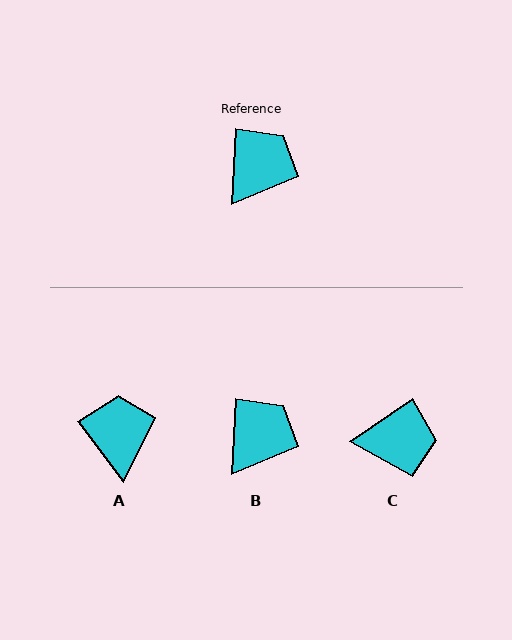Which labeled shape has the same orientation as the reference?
B.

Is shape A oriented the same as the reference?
No, it is off by about 40 degrees.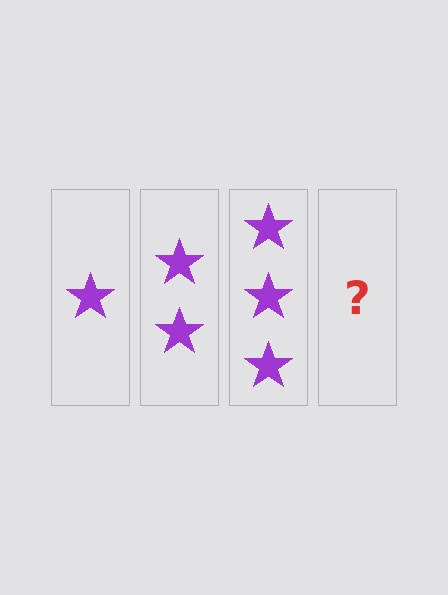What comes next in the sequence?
The next element should be 4 stars.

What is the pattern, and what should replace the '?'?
The pattern is that each step adds one more star. The '?' should be 4 stars.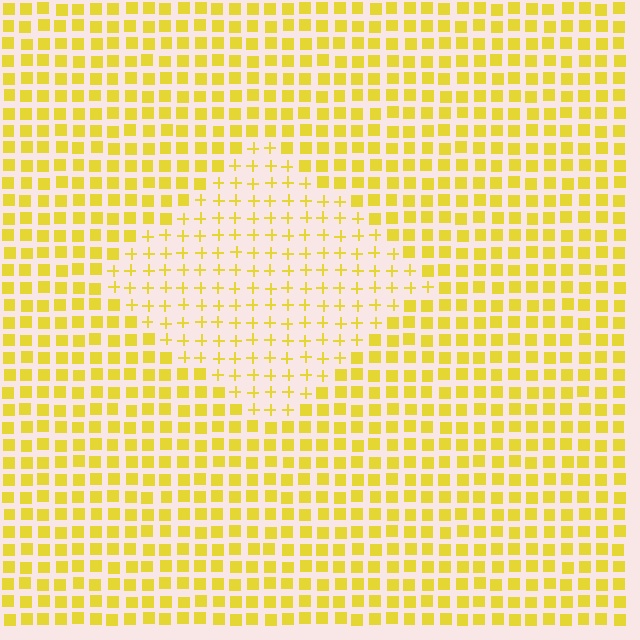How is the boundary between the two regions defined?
The boundary is defined by a change in element shape: plus signs inside vs. squares outside. All elements share the same color and spacing.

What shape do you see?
I see a diamond.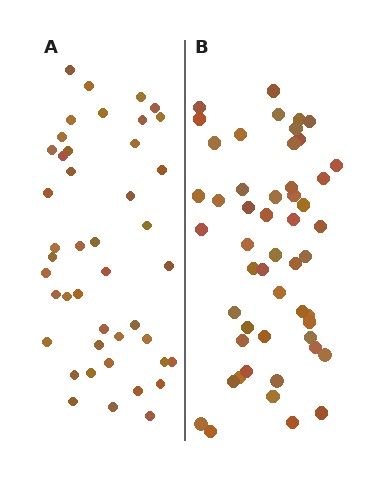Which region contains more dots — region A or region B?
Region B (the right region) has more dots.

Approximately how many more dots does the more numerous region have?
Region B has roughly 8 or so more dots than region A.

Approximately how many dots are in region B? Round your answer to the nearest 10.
About 50 dots. (The exact count is 51, which rounds to 50.)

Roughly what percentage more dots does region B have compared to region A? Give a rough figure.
About 15% more.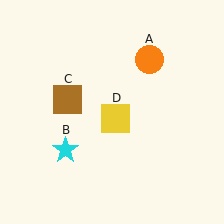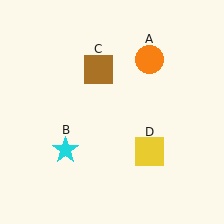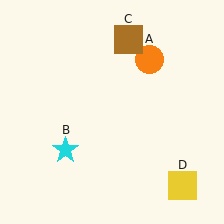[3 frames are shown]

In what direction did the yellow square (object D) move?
The yellow square (object D) moved down and to the right.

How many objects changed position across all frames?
2 objects changed position: brown square (object C), yellow square (object D).